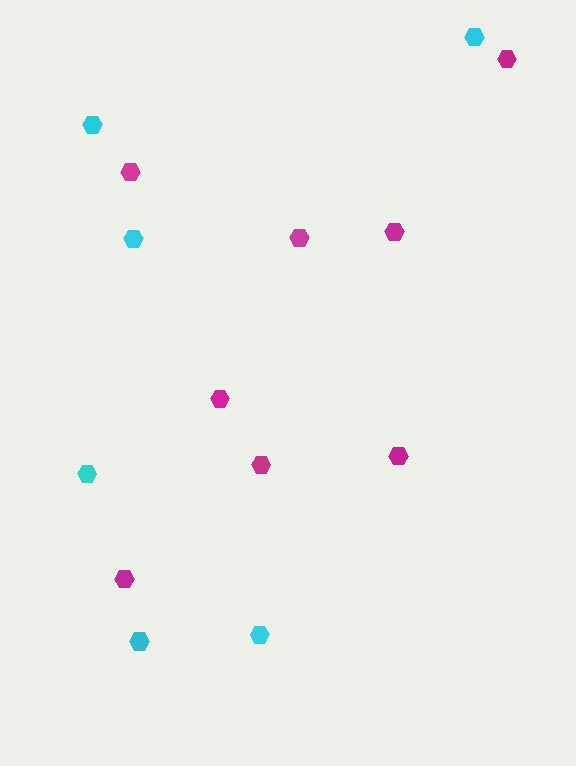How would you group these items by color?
There are 2 groups: one group of magenta hexagons (8) and one group of cyan hexagons (6).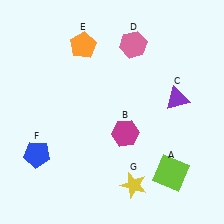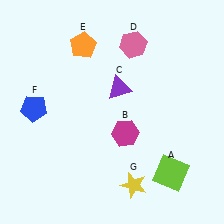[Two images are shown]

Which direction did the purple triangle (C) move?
The purple triangle (C) moved left.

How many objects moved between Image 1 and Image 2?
2 objects moved between the two images.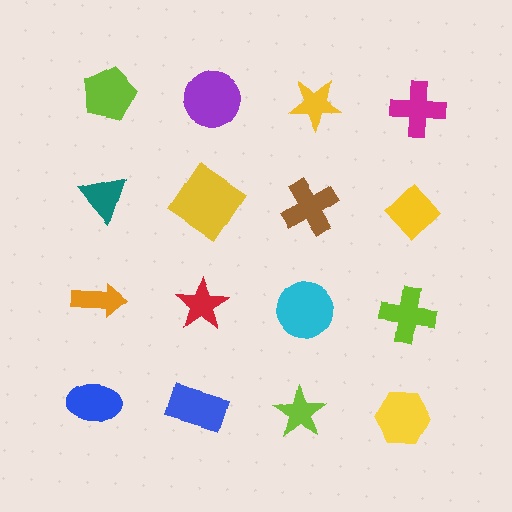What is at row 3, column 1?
An orange arrow.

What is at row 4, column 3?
A lime star.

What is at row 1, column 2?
A purple circle.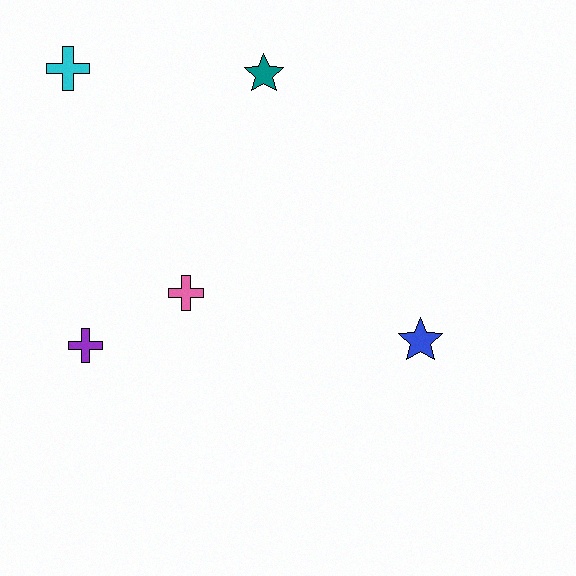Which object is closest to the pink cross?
The purple cross is closest to the pink cross.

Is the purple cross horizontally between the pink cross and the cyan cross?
Yes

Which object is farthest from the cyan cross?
The blue star is farthest from the cyan cross.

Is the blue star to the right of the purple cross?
Yes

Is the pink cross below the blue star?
No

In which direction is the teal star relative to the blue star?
The teal star is above the blue star.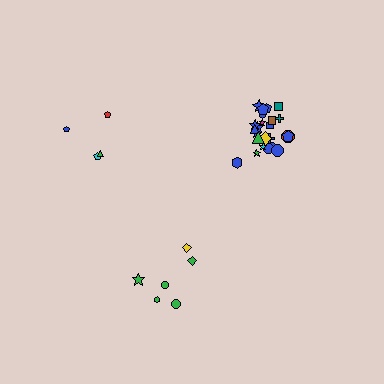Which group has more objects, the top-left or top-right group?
The top-right group.